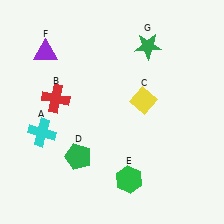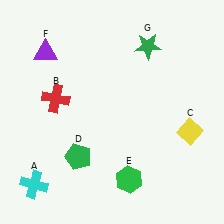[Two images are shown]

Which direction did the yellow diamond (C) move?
The yellow diamond (C) moved right.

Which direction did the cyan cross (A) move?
The cyan cross (A) moved down.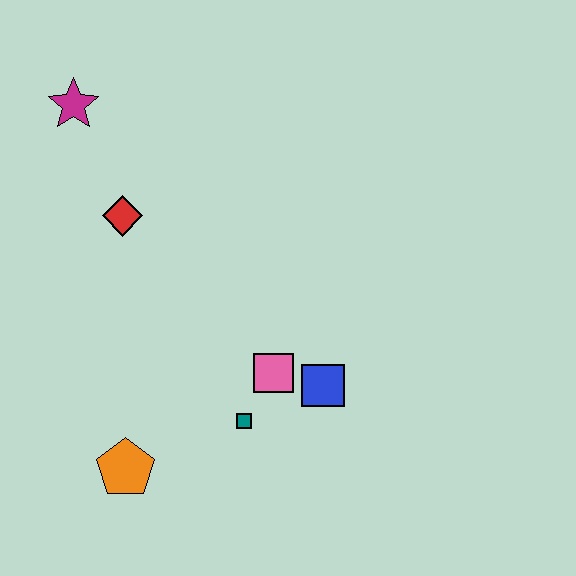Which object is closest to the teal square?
The pink square is closest to the teal square.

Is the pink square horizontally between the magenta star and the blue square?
Yes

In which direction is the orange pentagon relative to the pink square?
The orange pentagon is to the left of the pink square.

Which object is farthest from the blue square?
The magenta star is farthest from the blue square.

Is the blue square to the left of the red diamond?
No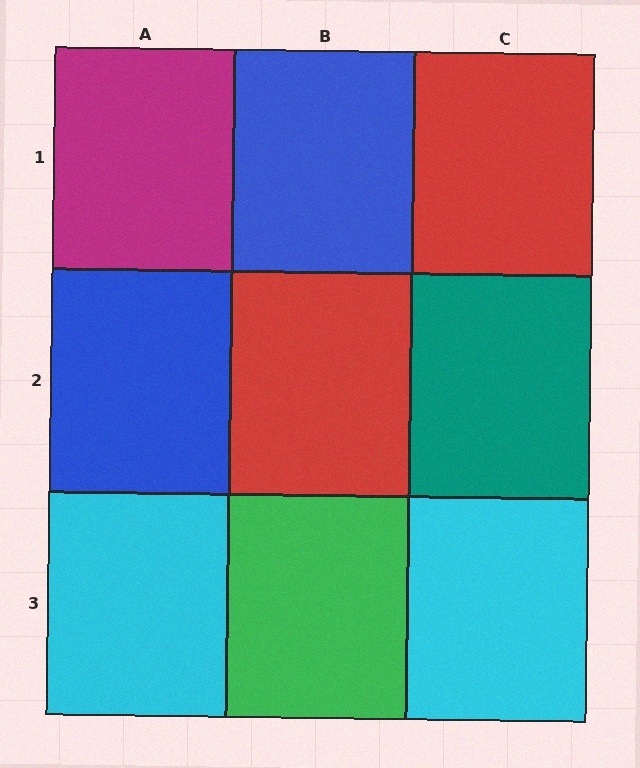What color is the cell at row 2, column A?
Blue.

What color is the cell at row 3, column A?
Cyan.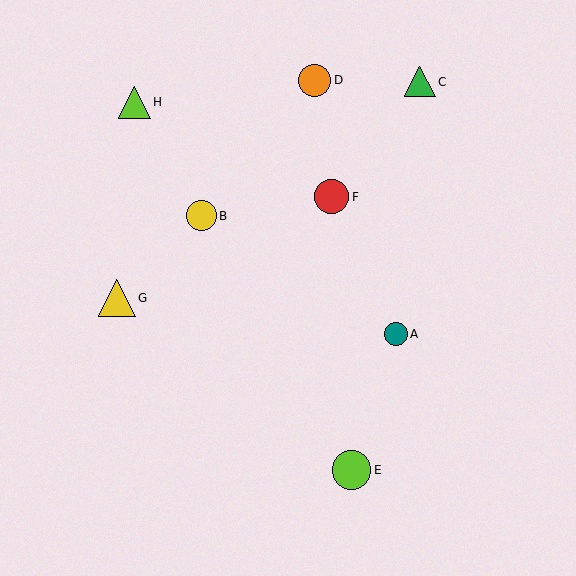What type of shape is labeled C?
Shape C is a green triangle.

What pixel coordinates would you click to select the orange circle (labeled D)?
Click at (315, 80) to select the orange circle D.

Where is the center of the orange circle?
The center of the orange circle is at (315, 80).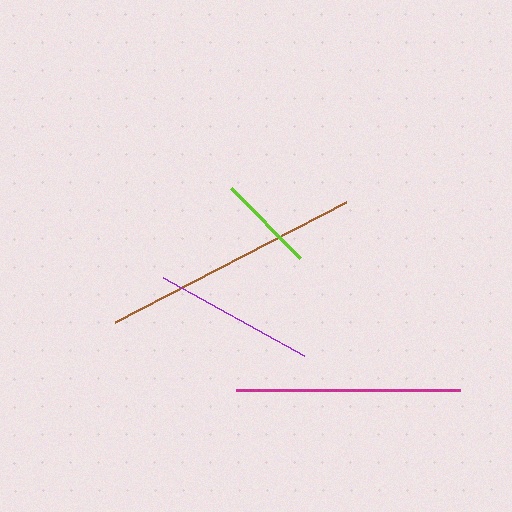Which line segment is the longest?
The brown line is the longest at approximately 260 pixels.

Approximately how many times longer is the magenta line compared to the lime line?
The magenta line is approximately 2.3 times the length of the lime line.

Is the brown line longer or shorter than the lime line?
The brown line is longer than the lime line.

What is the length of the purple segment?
The purple segment is approximately 161 pixels long.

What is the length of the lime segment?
The lime segment is approximately 98 pixels long.